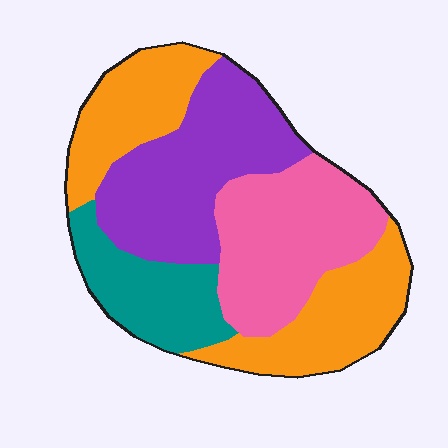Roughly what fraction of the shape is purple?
Purple covers 27% of the shape.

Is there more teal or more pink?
Pink.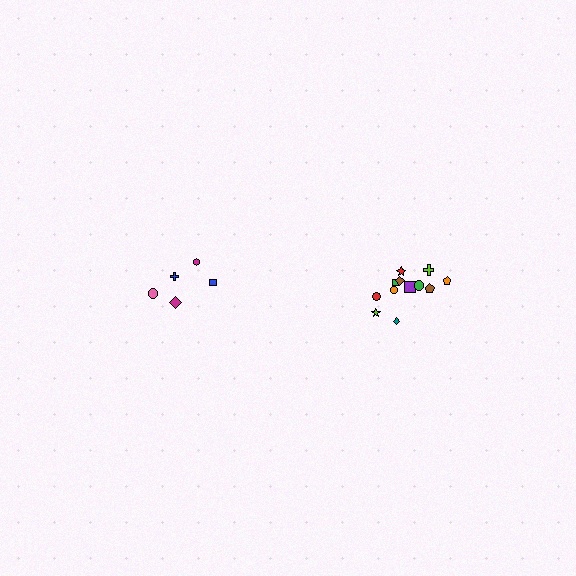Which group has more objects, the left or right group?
The right group.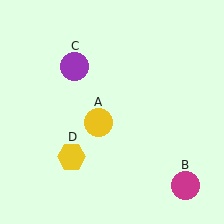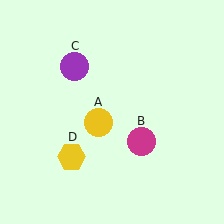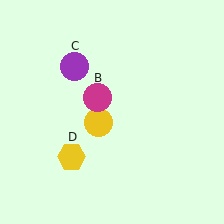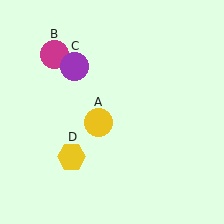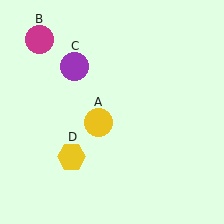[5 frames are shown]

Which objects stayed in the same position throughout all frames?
Yellow circle (object A) and purple circle (object C) and yellow hexagon (object D) remained stationary.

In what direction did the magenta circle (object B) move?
The magenta circle (object B) moved up and to the left.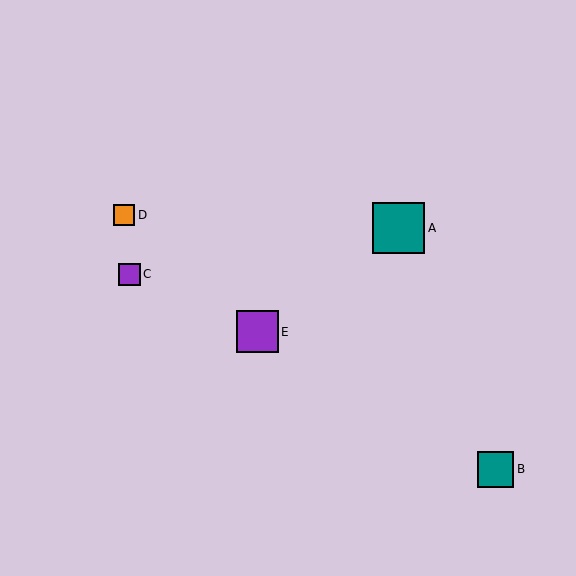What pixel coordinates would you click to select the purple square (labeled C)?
Click at (129, 274) to select the purple square C.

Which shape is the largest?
The teal square (labeled A) is the largest.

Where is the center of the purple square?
The center of the purple square is at (257, 332).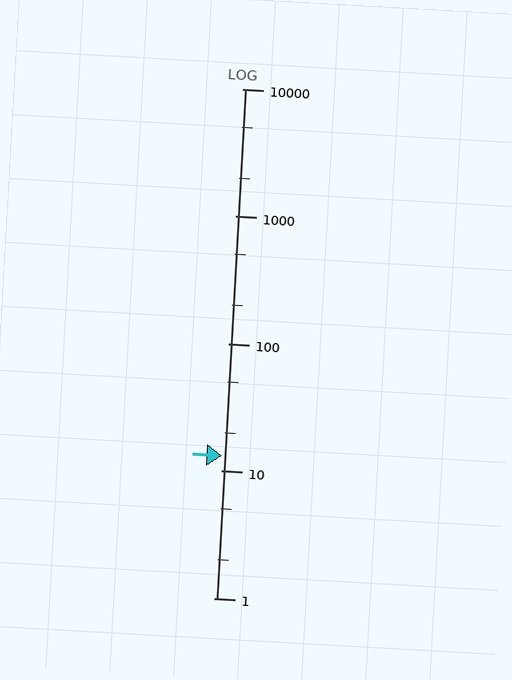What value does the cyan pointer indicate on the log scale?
The pointer indicates approximately 13.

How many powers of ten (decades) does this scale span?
The scale spans 4 decades, from 1 to 10000.